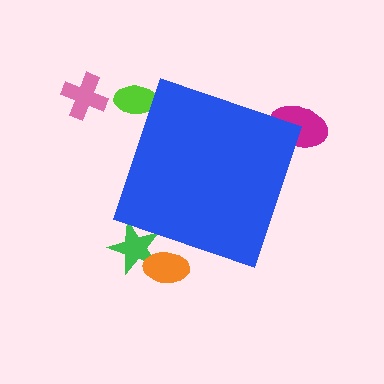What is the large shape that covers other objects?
A blue diamond.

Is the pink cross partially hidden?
No, the pink cross is fully visible.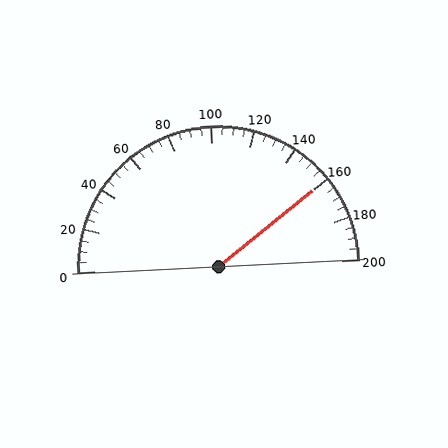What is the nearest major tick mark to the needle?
The nearest major tick mark is 160.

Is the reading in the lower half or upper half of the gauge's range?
The reading is in the upper half of the range (0 to 200).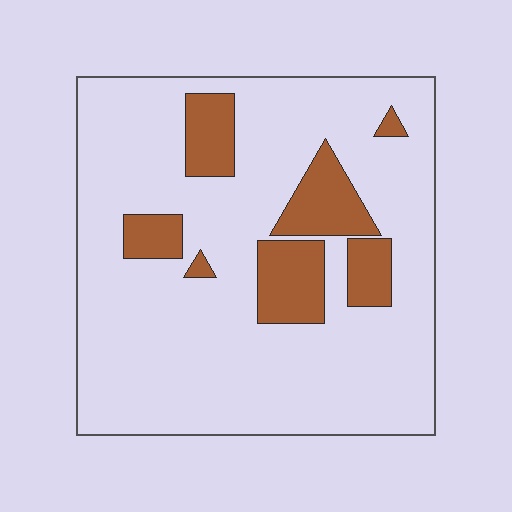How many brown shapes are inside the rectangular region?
7.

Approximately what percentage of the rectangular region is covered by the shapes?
Approximately 15%.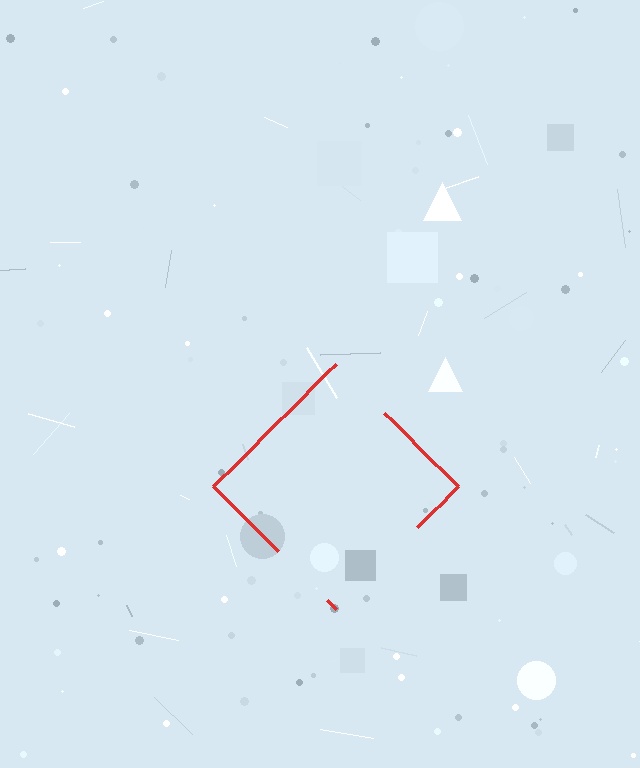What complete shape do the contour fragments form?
The contour fragments form a diamond.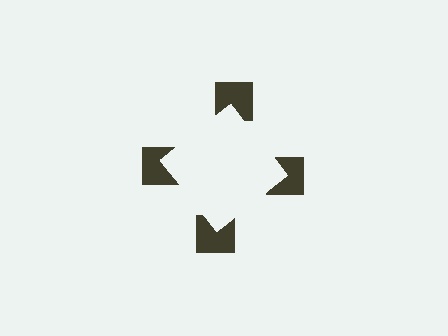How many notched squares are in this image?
There are 4 — one at each vertex of the illusory square.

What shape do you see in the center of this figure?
An illusory square — its edges are inferred from the aligned wedge cuts in the notched squares, not physically drawn.